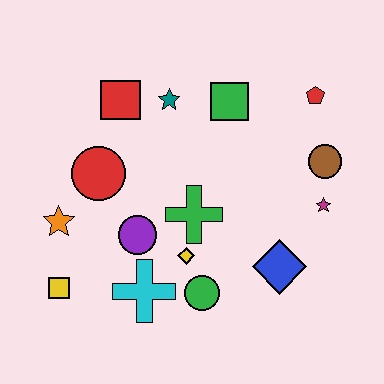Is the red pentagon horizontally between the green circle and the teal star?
No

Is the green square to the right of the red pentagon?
No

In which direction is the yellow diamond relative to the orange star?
The yellow diamond is to the right of the orange star.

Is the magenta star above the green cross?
Yes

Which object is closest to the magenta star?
The brown circle is closest to the magenta star.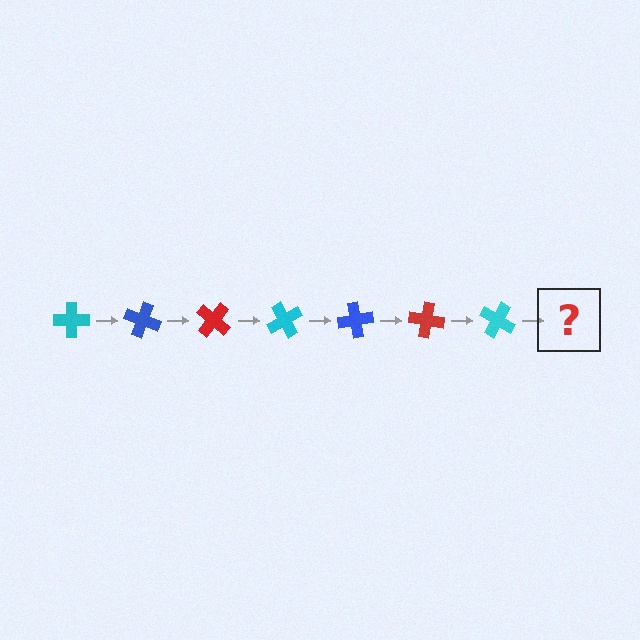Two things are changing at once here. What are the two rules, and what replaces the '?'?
The two rules are that it rotates 20 degrees each step and the color cycles through cyan, blue, and red. The '?' should be a blue cross, rotated 140 degrees from the start.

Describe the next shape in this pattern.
It should be a blue cross, rotated 140 degrees from the start.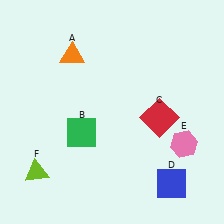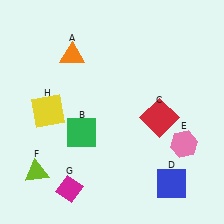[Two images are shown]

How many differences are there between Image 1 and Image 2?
There are 2 differences between the two images.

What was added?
A magenta diamond (G), a yellow square (H) were added in Image 2.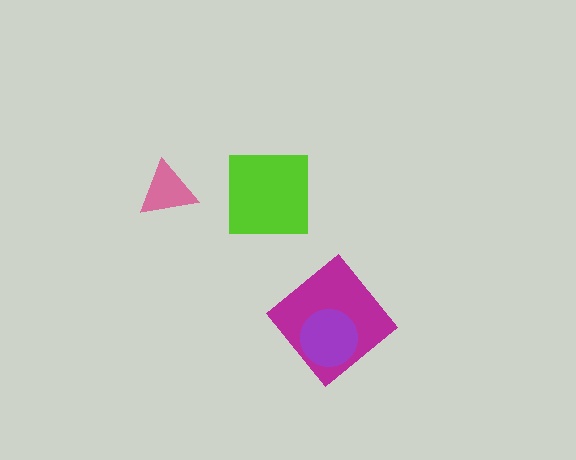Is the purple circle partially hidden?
No, no other shape covers it.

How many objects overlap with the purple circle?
1 object overlaps with the purple circle.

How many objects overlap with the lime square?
0 objects overlap with the lime square.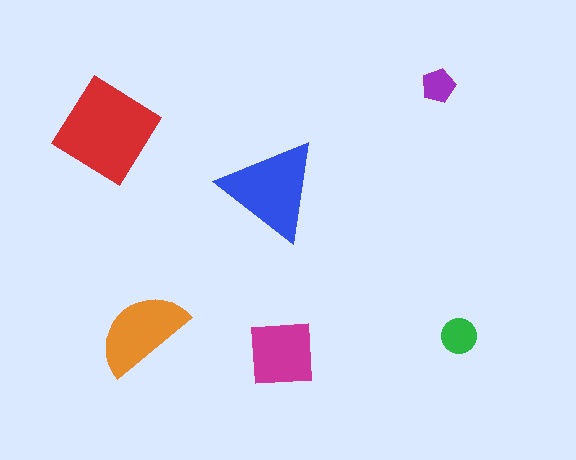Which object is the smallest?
The purple pentagon.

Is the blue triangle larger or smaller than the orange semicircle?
Larger.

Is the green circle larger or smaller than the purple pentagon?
Larger.